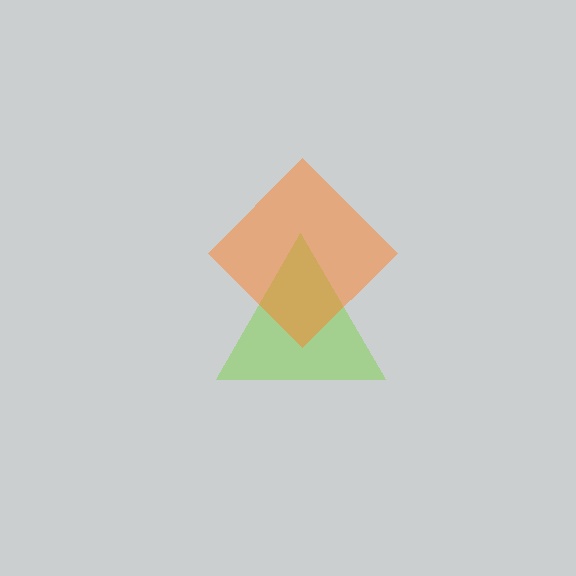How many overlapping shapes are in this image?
There are 2 overlapping shapes in the image.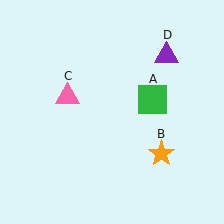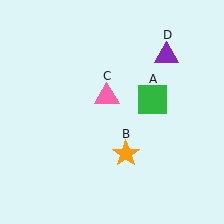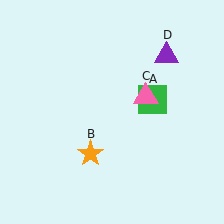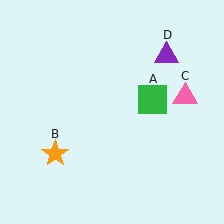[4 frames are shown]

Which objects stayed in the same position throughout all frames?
Green square (object A) and purple triangle (object D) remained stationary.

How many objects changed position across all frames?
2 objects changed position: orange star (object B), pink triangle (object C).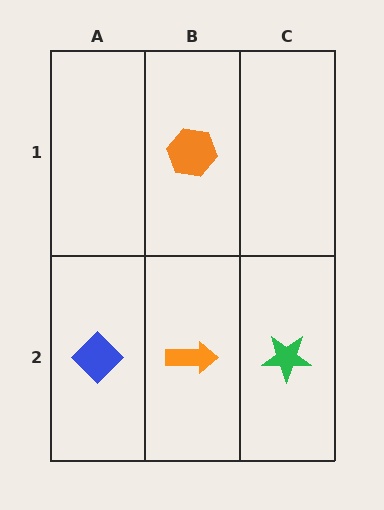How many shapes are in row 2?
3 shapes.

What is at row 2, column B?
An orange arrow.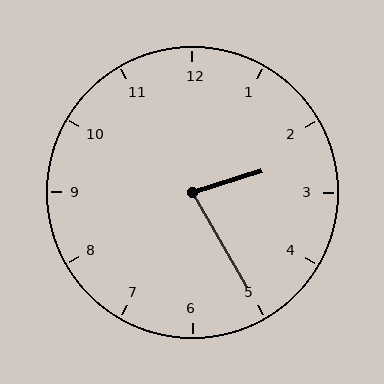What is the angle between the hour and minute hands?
Approximately 78 degrees.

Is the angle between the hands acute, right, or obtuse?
It is acute.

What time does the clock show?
2:25.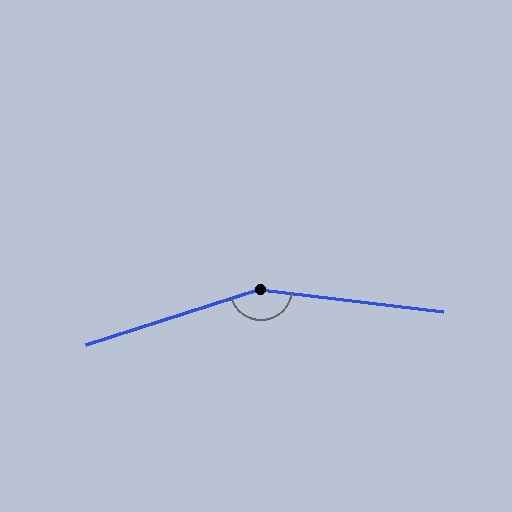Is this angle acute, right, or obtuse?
It is obtuse.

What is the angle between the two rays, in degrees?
Approximately 155 degrees.